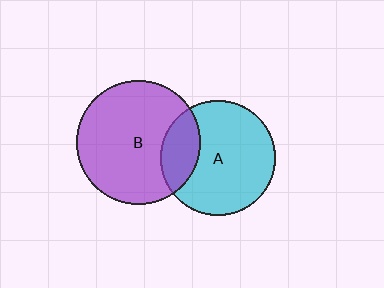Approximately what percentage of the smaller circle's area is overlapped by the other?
Approximately 20%.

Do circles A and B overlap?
Yes.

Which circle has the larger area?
Circle B (purple).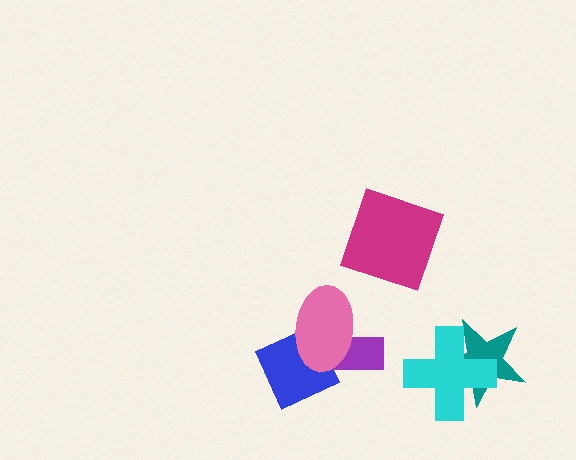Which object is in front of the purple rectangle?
The pink ellipse is in front of the purple rectangle.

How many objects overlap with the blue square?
1 object overlaps with the blue square.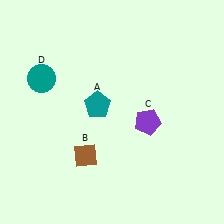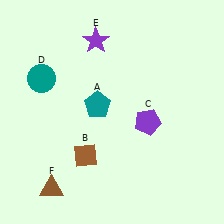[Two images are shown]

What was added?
A purple star (E), a brown triangle (F) were added in Image 2.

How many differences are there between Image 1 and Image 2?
There are 2 differences between the two images.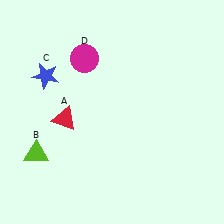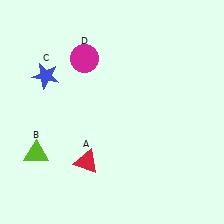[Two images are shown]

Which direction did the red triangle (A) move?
The red triangle (A) moved down.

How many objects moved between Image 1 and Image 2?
1 object moved between the two images.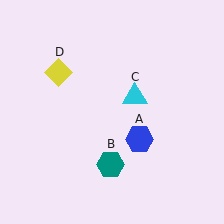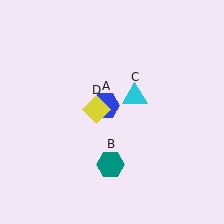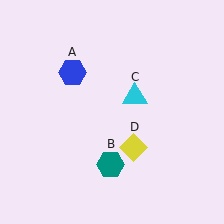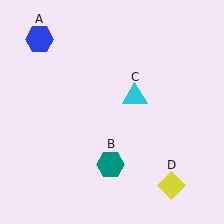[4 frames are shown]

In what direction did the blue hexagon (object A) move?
The blue hexagon (object A) moved up and to the left.